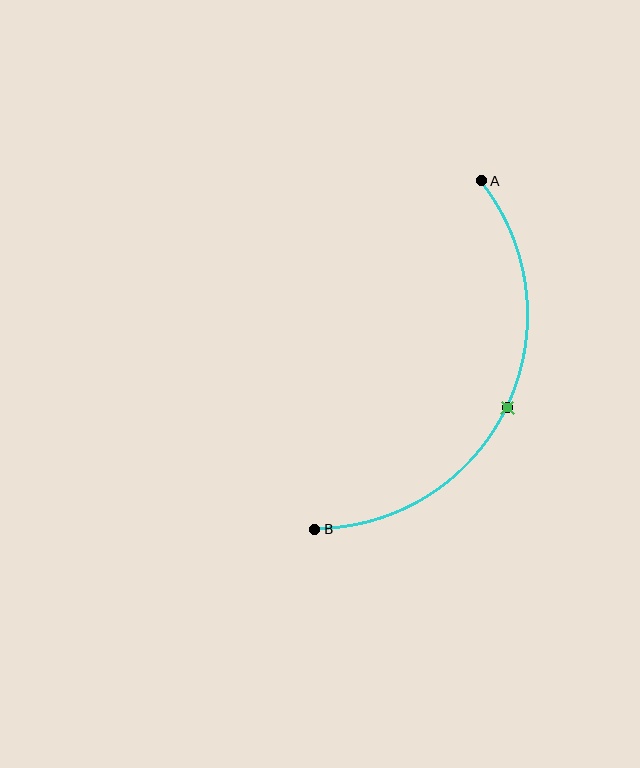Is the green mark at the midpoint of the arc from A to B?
Yes. The green mark lies on the arc at equal arc-length from both A and B — it is the arc midpoint.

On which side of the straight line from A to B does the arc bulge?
The arc bulges to the right of the straight line connecting A and B.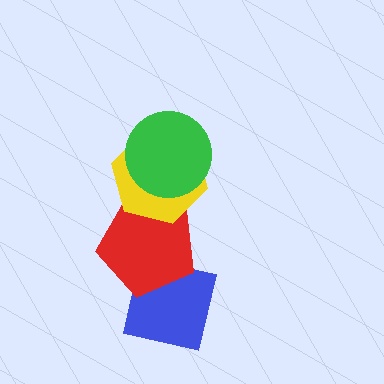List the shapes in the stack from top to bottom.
From top to bottom: the green circle, the yellow hexagon, the red pentagon, the blue square.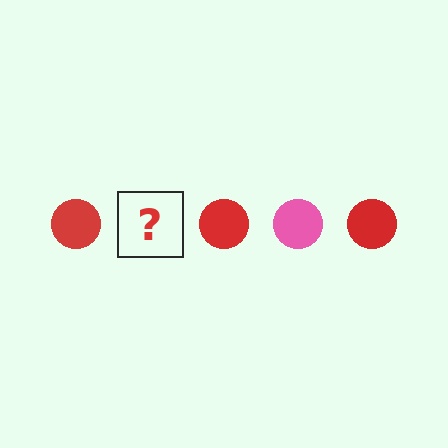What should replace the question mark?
The question mark should be replaced with a pink circle.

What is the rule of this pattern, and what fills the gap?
The rule is that the pattern cycles through red, pink circles. The gap should be filled with a pink circle.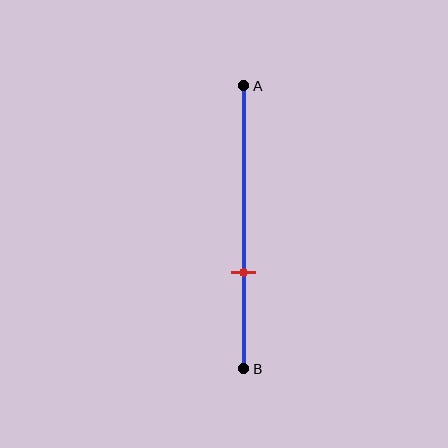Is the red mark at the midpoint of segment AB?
No, the mark is at about 65% from A, not at the 50% midpoint.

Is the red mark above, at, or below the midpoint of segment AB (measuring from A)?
The red mark is below the midpoint of segment AB.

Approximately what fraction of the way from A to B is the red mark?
The red mark is approximately 65% of the way from A to B.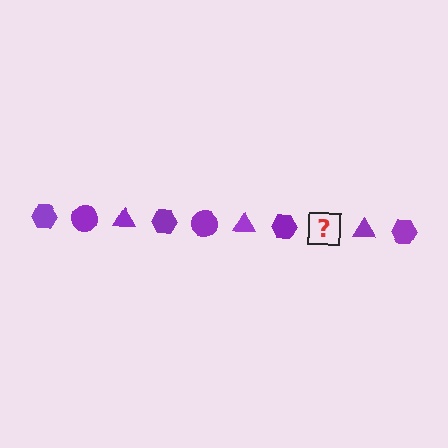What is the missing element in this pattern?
The missing element is a purple circle.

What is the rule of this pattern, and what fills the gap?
The rule is that the pattern cycles through hexagon, circle, triangle shapes in purple. The gap should be filled with a purple circle.